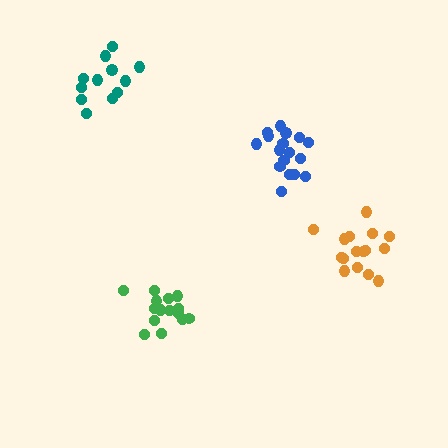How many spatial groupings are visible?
There are 4 spatial groupings.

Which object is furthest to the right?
The orange cluster is rightmost.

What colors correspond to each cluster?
The clusters are colored: orange, green, teal, blue.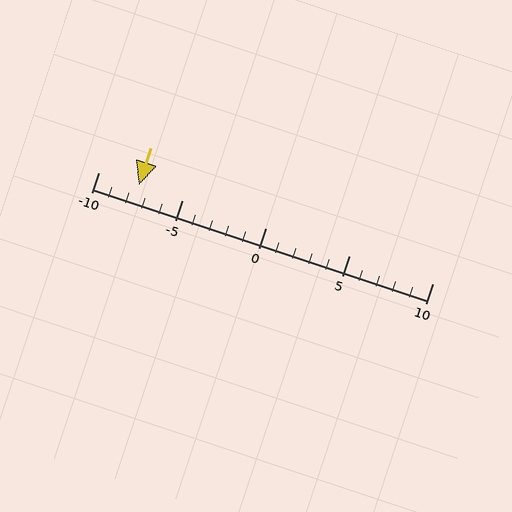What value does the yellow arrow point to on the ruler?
The yellow arrow points to approximately -8.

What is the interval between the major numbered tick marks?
The major tick marks are spaced 5 units apart.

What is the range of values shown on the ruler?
The ruler shows values from -10 to 10.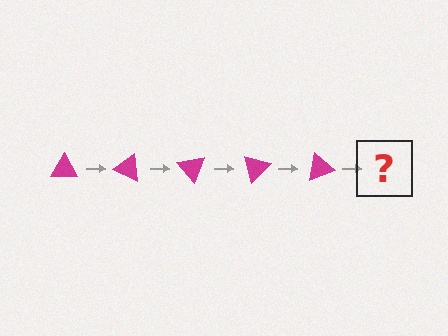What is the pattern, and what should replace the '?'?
The pattern is that the triangle rotates 25 degrees each step. The '?' should be a magenta triangle rotated 125 degrees.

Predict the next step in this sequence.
The next step is a magenta triangle rotated 125 degrees.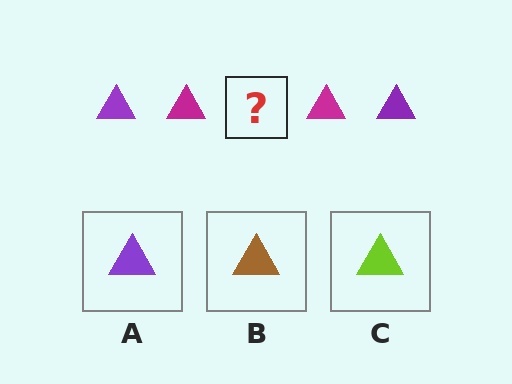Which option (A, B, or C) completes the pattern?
A.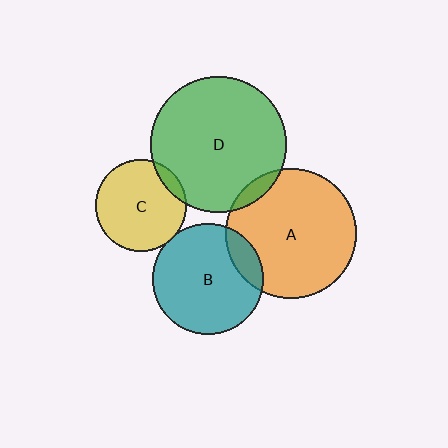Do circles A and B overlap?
Yes.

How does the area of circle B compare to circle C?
Approximately 1.5 times.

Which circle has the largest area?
Circle D (green).